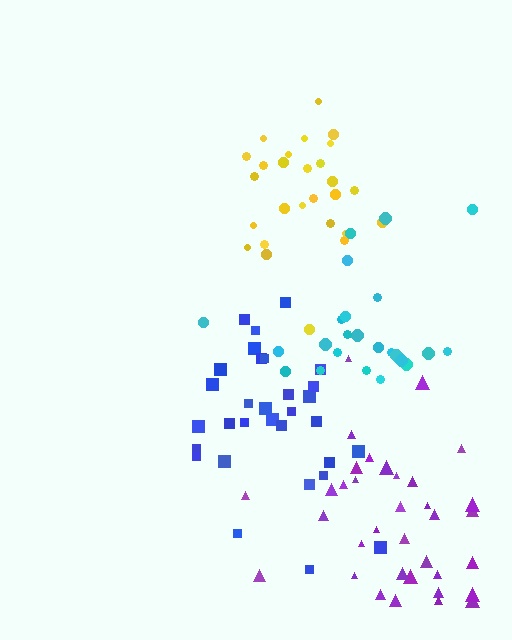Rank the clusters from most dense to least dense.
yellow, cyan, purple, blue.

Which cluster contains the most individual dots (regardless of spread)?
Purple (35).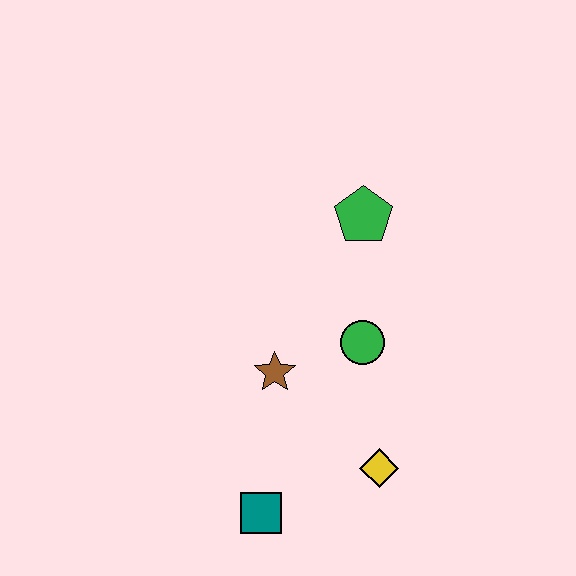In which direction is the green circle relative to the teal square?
The green circle is above the teal square.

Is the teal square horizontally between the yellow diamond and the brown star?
No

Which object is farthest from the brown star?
The green pentagon is farthest from the brown star.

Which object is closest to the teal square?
The yellow diamond is closest to the teal square.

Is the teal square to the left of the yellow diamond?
Yes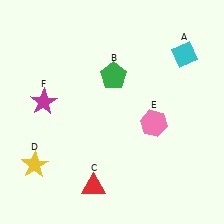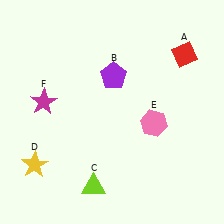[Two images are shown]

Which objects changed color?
A changed from cyan to red. B changed from green to purple. C changed from red to lime.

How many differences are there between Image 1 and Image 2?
There are 3 differences between the two images.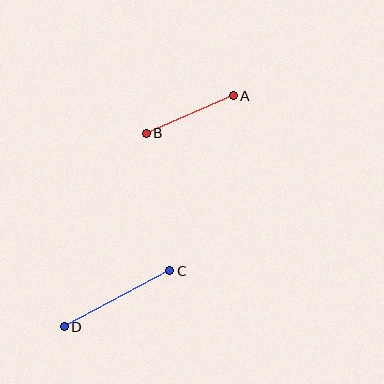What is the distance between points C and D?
The distance is approximately 120 pixels.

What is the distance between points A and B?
The distance is approximately 95 pixels.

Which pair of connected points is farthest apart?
Points C and D are farthest apart.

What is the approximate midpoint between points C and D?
The midpoint is at approximately (117, 299) pixels.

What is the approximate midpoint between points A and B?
The midpoint is at approximately (190, 115) pixels.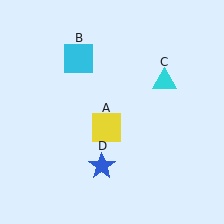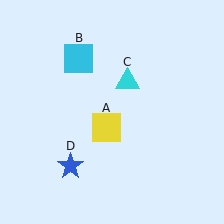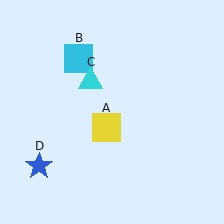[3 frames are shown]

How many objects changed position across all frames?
2 objects changed position: cyan triangle (object C), blue star (object D).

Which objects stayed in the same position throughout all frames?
Yellow square (object A) and cyan square (object B) remained stationary.